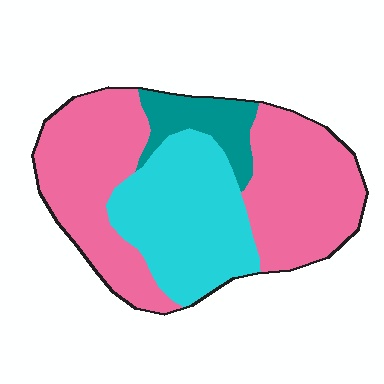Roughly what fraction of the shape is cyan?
Cyan covers about 30% of the shape.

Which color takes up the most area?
Pink, at roughly 60%.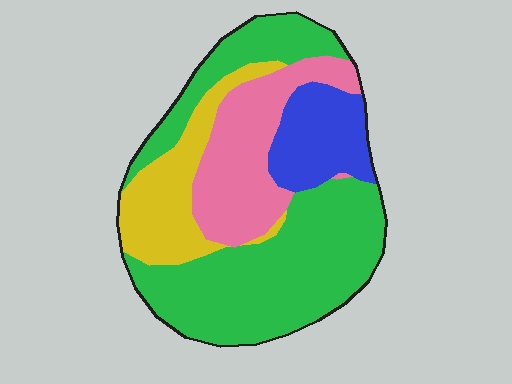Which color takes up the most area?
Green, at roughly 50%.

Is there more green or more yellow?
Green.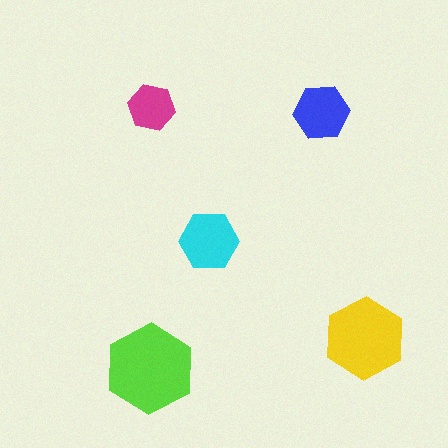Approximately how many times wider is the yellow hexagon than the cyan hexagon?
About 1.5 times wider.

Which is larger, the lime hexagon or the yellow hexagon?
The lime one.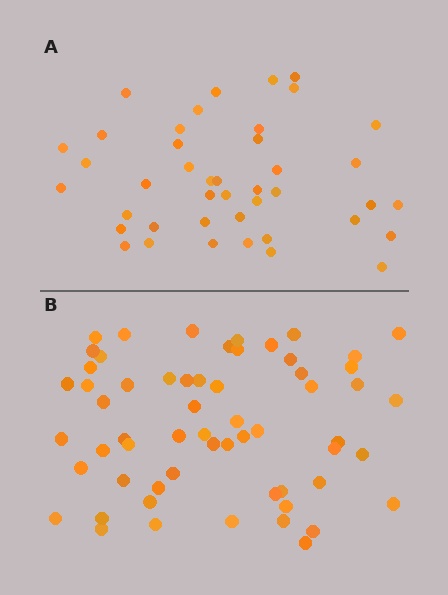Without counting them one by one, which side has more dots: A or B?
Region B (the bottom region) has more dots.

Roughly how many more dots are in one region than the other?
Region B has approximately 20 more dots than region A.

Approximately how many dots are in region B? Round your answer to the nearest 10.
About 60 dots.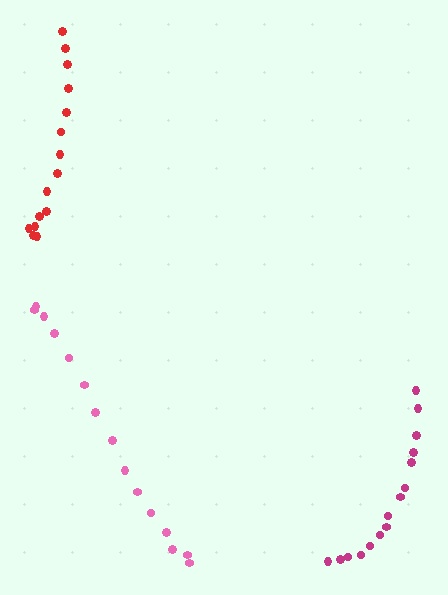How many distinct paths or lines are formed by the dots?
There are 3 distinct paths.